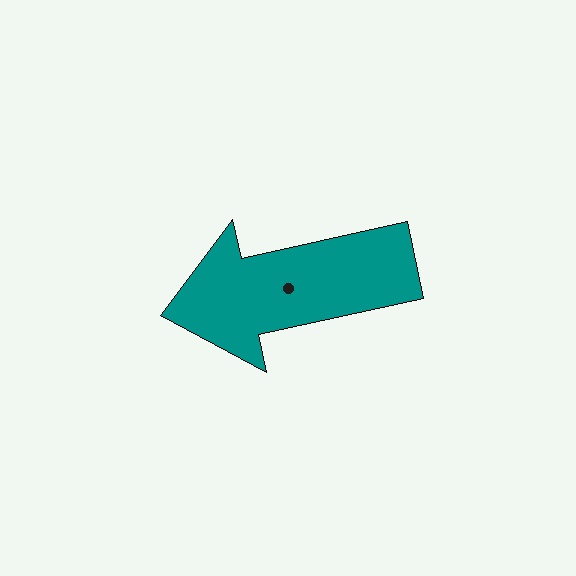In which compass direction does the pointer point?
West.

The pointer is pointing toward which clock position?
Roughly 9 o'clock.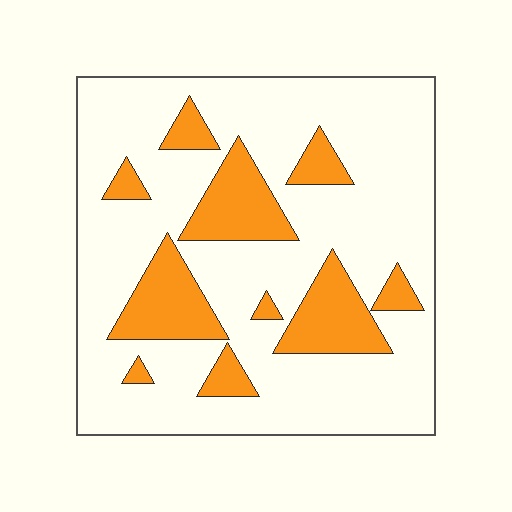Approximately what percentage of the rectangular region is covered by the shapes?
Approximately 20%.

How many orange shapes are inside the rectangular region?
10.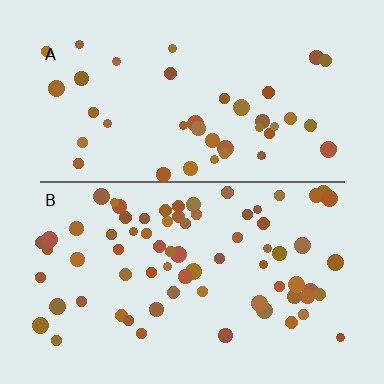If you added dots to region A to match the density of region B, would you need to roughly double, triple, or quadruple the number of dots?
Approximately double.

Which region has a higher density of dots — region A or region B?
B (the bottom).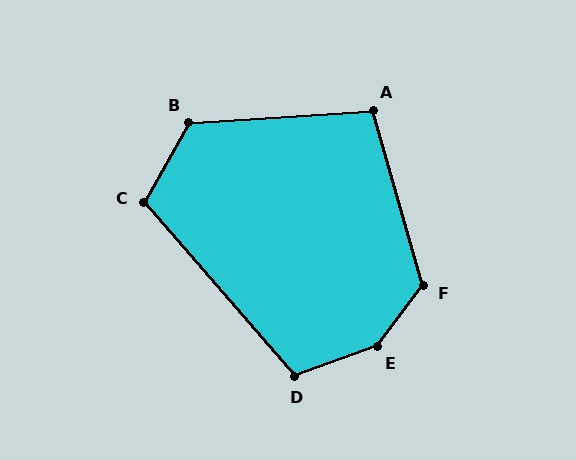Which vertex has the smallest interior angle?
A, at approximately 103 degrees.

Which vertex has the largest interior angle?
E, at approximately 147 degrees.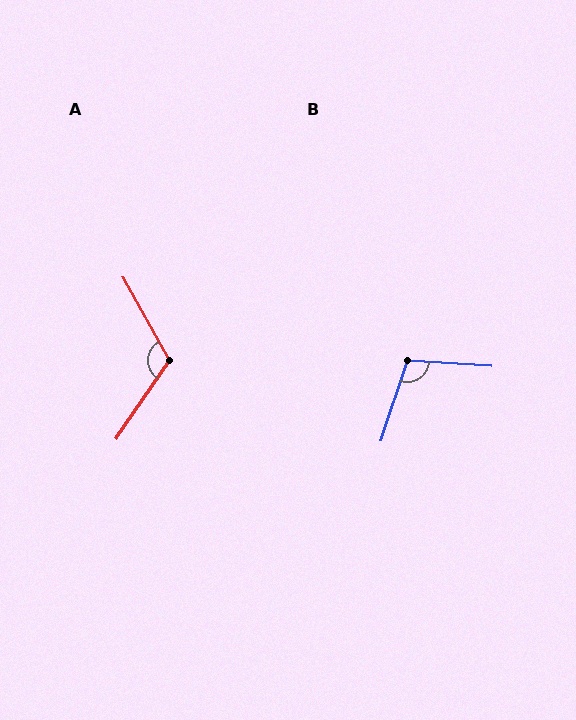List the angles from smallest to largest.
B (104°), A (116°).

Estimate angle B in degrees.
Approximately 104 degrees.